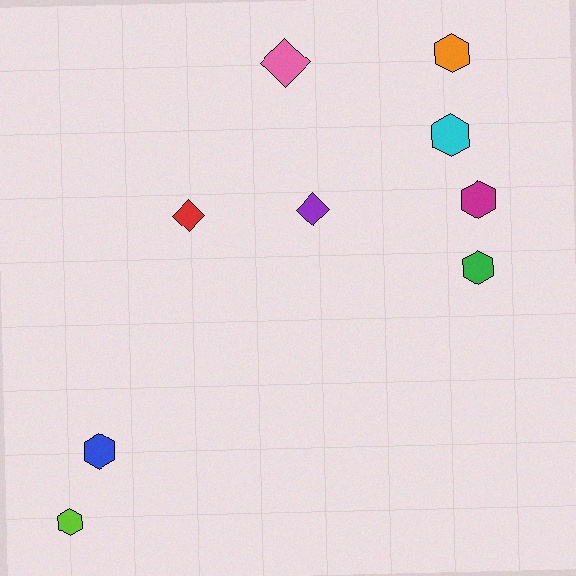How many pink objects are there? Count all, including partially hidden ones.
There is 1 pink object.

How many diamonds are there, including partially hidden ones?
There are 3 diamonds.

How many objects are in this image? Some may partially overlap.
There are 9 objects.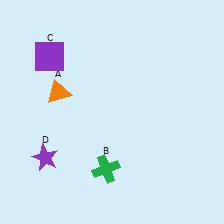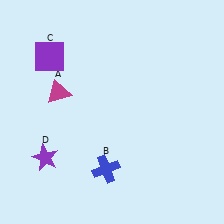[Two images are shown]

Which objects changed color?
A changed from orange to magenta. B changed from green to blue.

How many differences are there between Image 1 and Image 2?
There are 2 differences between the two images.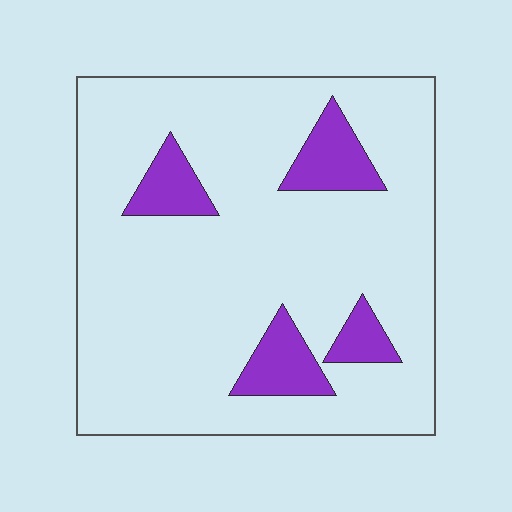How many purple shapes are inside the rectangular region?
4.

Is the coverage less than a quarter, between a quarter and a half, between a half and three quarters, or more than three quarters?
Less than a quarter.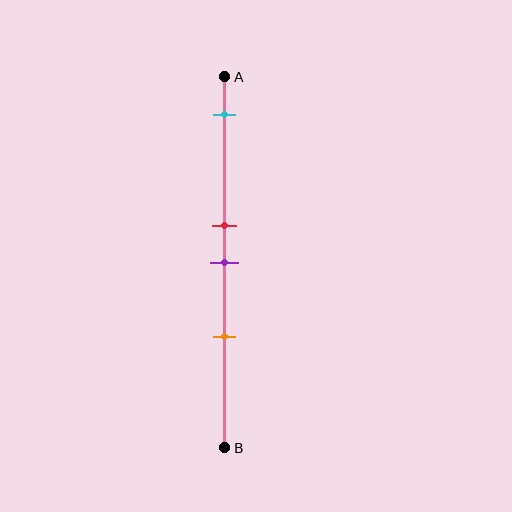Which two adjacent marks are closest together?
The red and purple marks are the closest adjacent pair.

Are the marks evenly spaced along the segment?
No, the marks are not evenly spaced.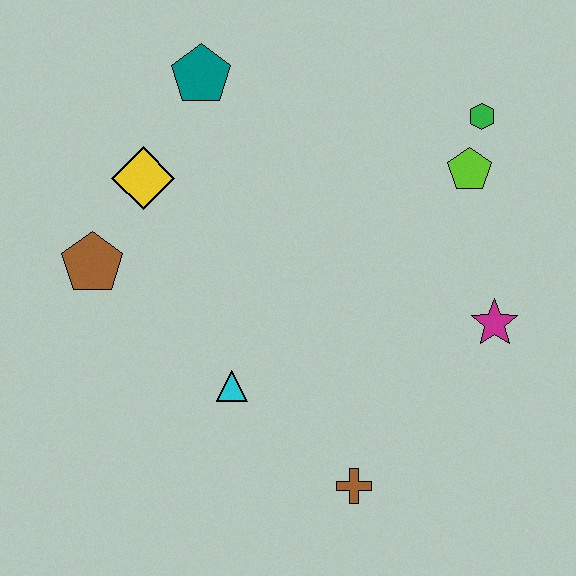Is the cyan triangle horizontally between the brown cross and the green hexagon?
No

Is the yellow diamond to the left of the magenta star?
Yes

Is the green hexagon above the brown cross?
Yes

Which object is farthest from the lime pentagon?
The brown pentagon is farthest from the lime pentagon.